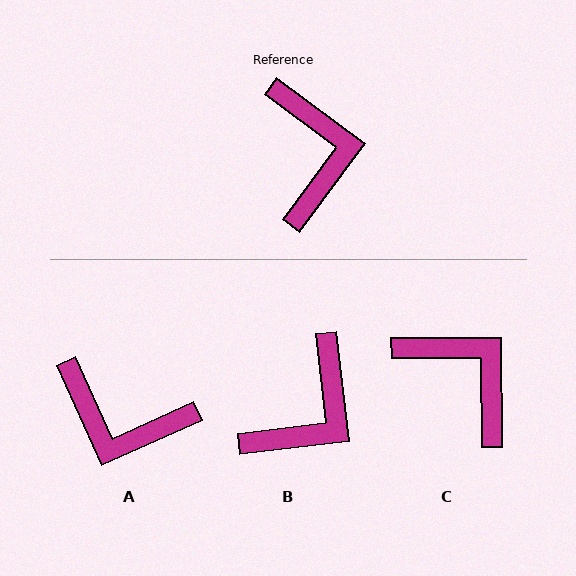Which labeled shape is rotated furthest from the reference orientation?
A, about 119 degrees away.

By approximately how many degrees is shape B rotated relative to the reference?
Approximately 46 degrees clockwise.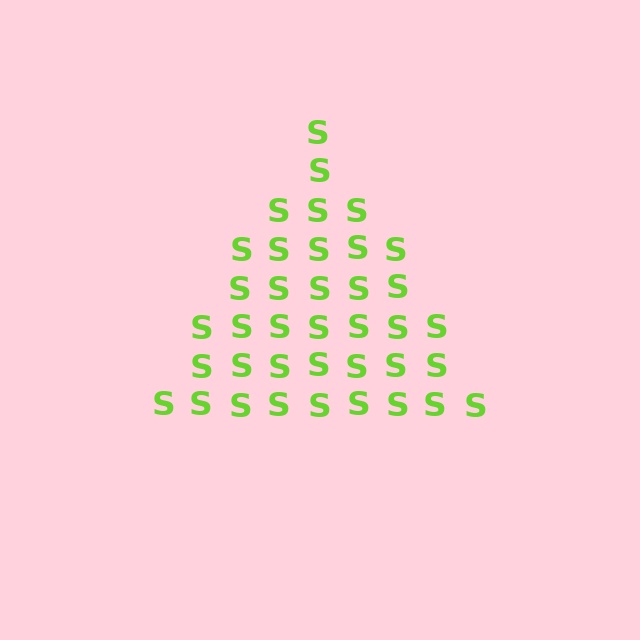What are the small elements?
The small elements are letter S's.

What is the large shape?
The large shape is a triangle.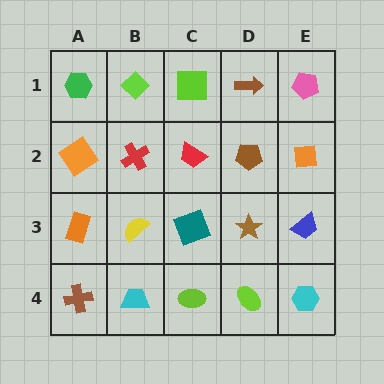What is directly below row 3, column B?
A cyan trapezoid.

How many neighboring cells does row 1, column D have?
3.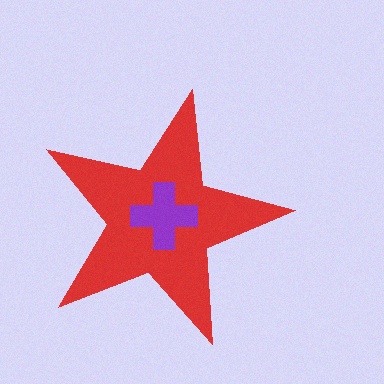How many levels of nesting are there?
2.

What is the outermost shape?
The red star.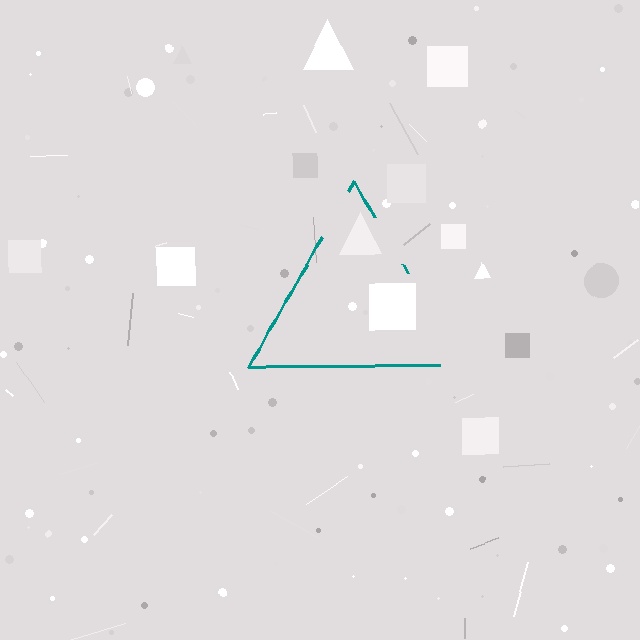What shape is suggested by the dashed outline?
The dashed outline suggests a triangle.